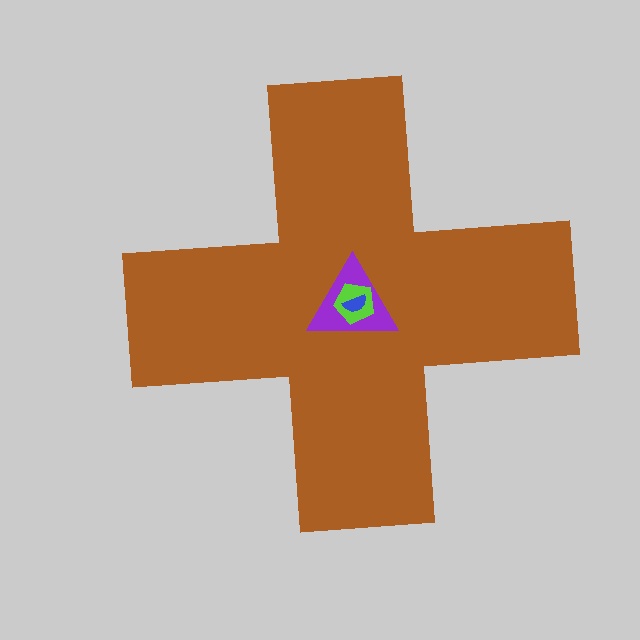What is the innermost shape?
The blue semicircle.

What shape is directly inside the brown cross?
The purple triangle.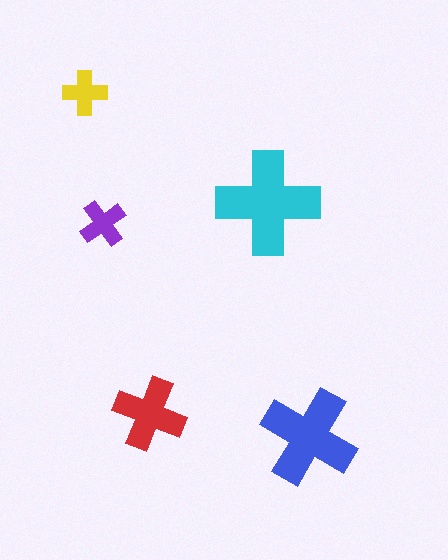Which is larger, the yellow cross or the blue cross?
The blue one.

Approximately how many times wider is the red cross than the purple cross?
About 1.5 times wider.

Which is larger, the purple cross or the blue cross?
The blue one.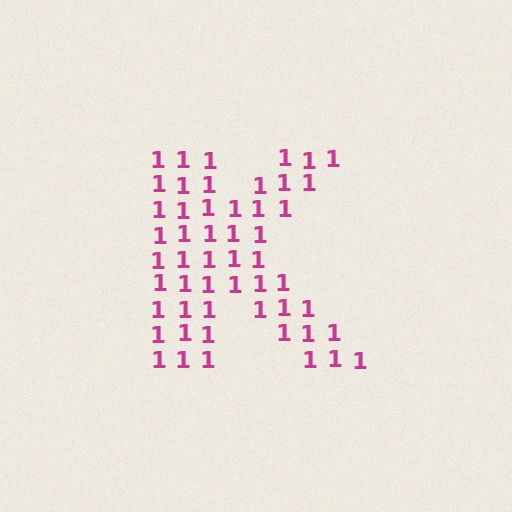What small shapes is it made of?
It is made of small digit 1's.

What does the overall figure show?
The overall figure shows the letter K.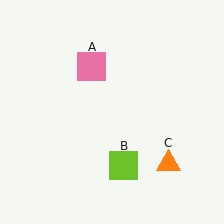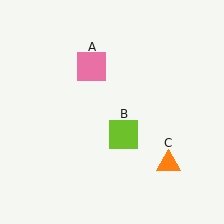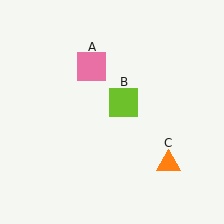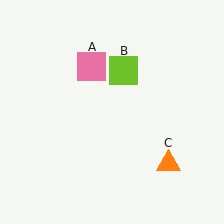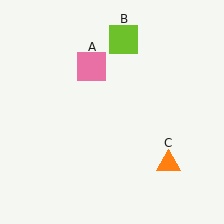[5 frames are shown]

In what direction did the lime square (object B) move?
The lime square (object B) moved up.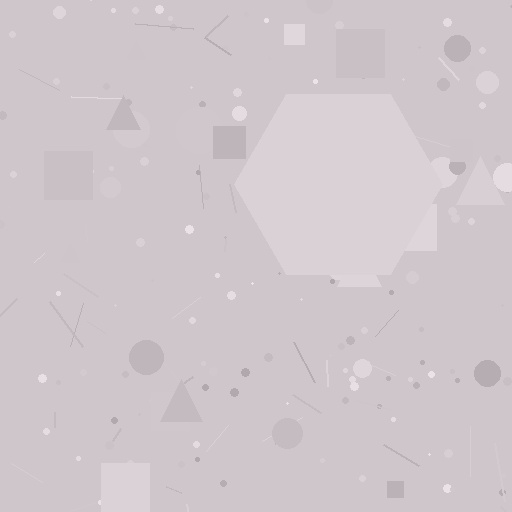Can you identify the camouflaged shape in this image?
The camouflaged shape is a hexagon.